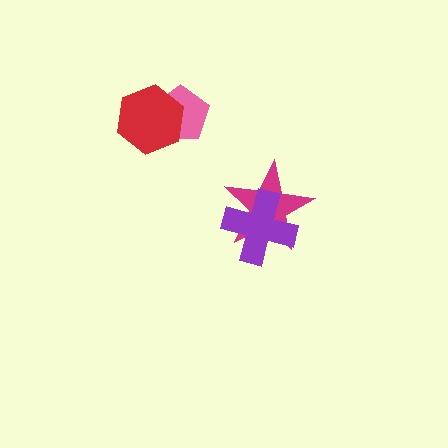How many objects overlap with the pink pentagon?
1 object overlaps with the pink pentagon.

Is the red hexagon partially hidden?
No, no other shape covers it.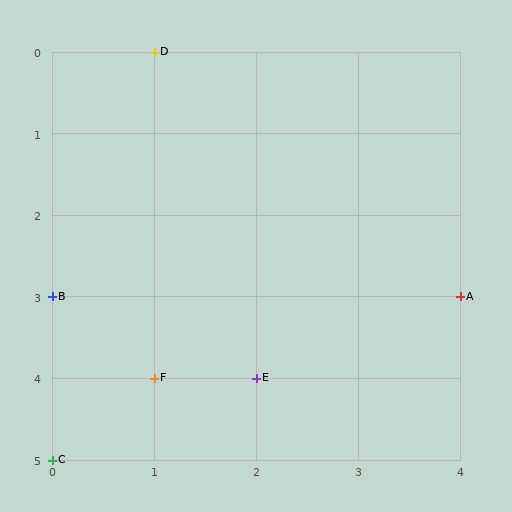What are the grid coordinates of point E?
Point E is at grid coordinates (2, 4).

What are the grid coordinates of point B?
Point B is at grid coordinates (0, 3).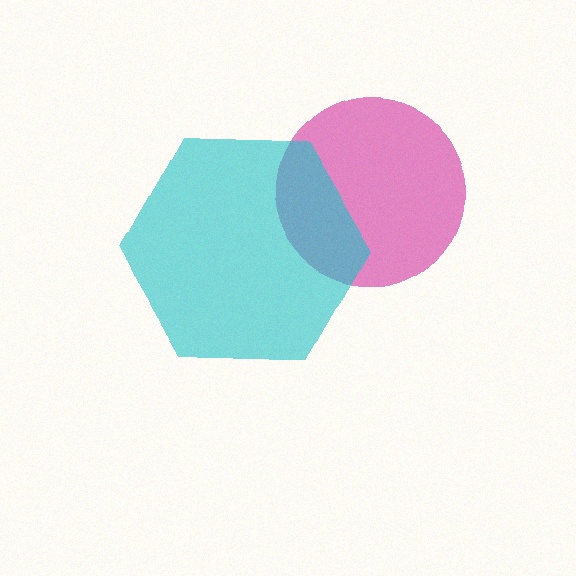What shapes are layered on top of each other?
The layered shapes are: a magenta circle, a cyan hexagon.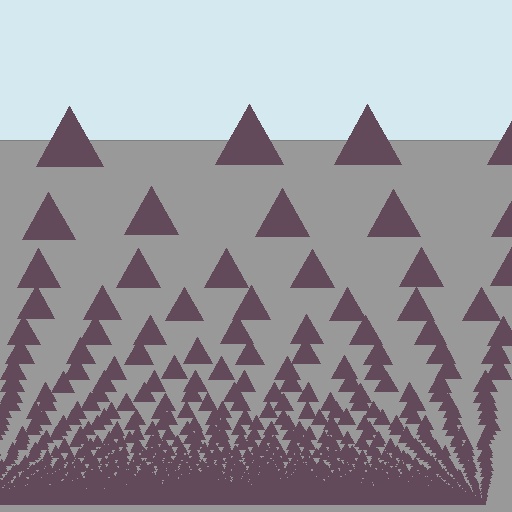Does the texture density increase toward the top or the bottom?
Density increases toward the bottom.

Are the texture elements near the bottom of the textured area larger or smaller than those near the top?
Smaller. The gradient is inverted — elements near the bottom are smaller and denser.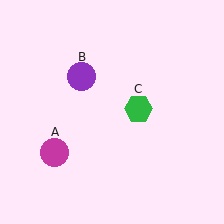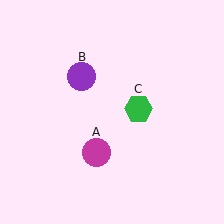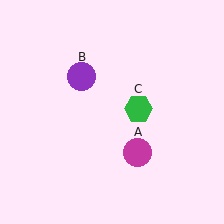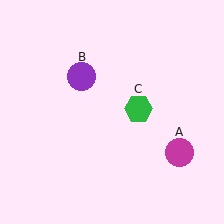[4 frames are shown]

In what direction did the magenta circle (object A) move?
The magenta circle (object A) moved right.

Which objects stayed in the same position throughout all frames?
Purple circle (object B) and green hexagon (object C) remained stationary.